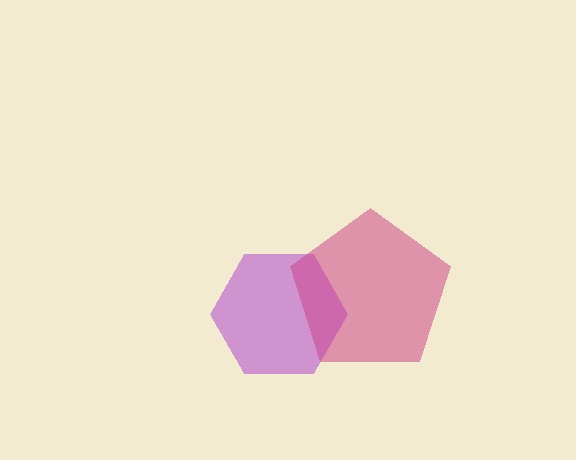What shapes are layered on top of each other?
The layered shapes are: a purple hexagon, a magenta pentagon.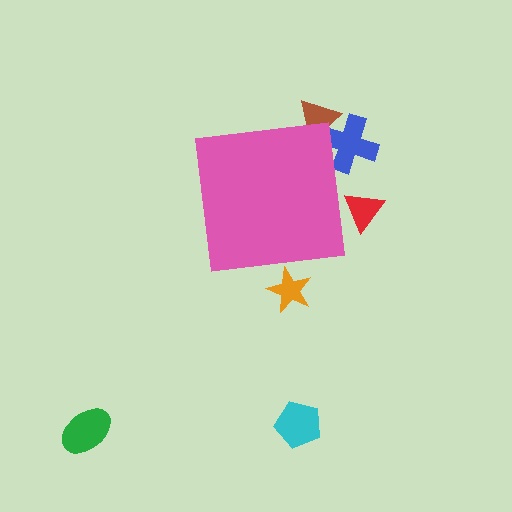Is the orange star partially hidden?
Yes, the orange star is partially hidden behind the pink square.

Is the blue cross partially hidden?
Yes, the blue cross is partially hidden behind the pink square.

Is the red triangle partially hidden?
Yes, the red triangle is partially hidden behind the pink square.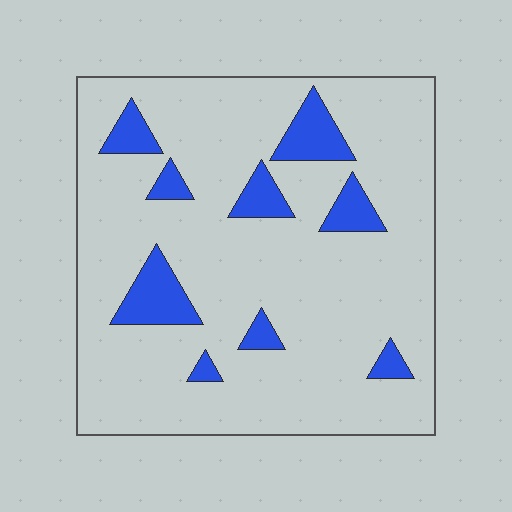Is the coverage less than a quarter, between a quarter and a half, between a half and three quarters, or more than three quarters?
Less than a quarter.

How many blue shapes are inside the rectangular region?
9.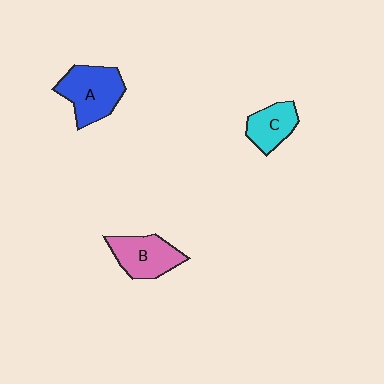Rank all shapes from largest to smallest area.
From largest to smallest: A (blue), B (pink), C (cyan).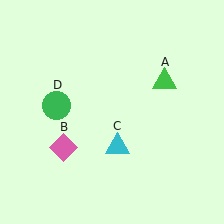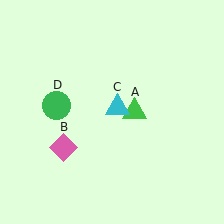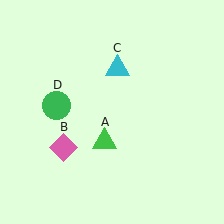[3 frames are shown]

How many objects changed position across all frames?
2 objects changed position: green triangle (object A), cyan triangle (object C).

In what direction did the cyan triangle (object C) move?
The cyan triangle (object C) moved up.